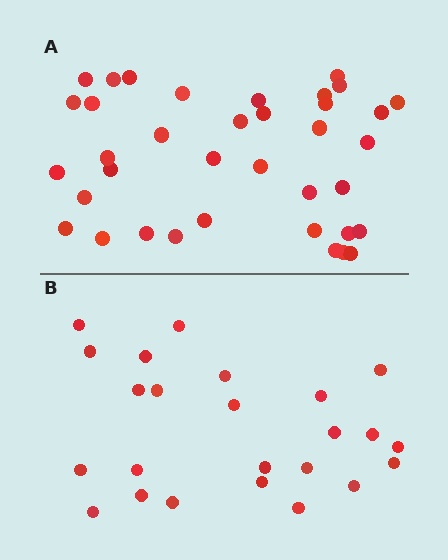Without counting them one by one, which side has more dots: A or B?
Region A (the top region) has more dots.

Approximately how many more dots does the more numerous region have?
Region A has approximately 15 more dots than region B.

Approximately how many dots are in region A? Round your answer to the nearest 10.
About 40 dots. (The exact count is 37, which rounds to 40.)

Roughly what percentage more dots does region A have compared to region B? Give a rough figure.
About 55% more.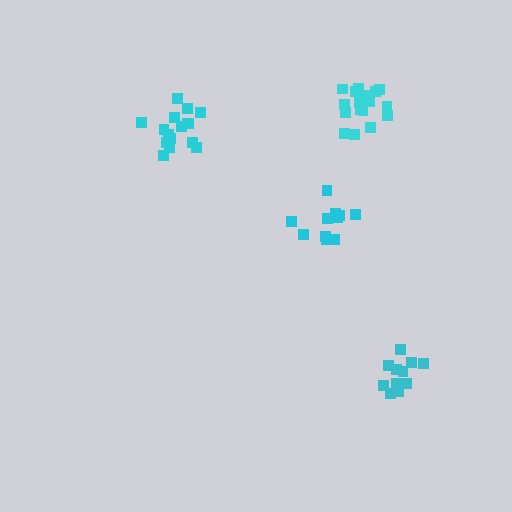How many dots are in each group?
Group 1: 16 dots, Group 2: 12 dots, Group 3: 17 dots, Group 4: 11 dots (56 total).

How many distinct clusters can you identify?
There are 4 distinct clusters.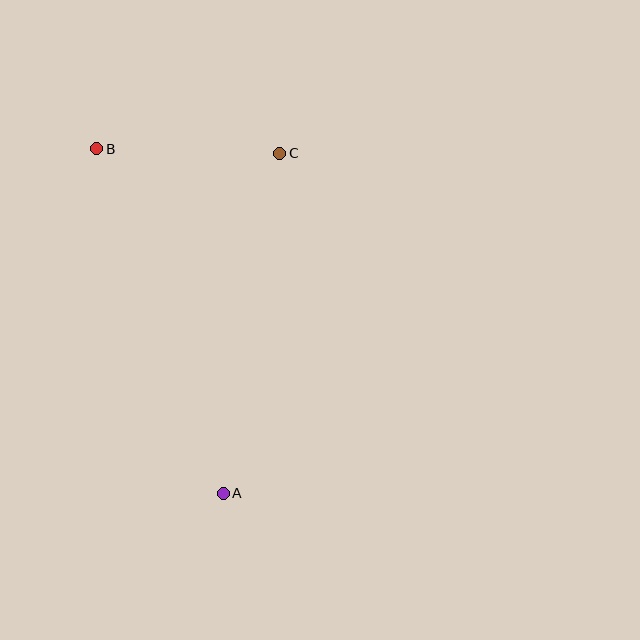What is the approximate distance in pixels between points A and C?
The distance between A and C is approximately 345 pixels.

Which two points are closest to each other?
Points B and C are closest to each other.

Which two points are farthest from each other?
Points A and B are farthest from each other.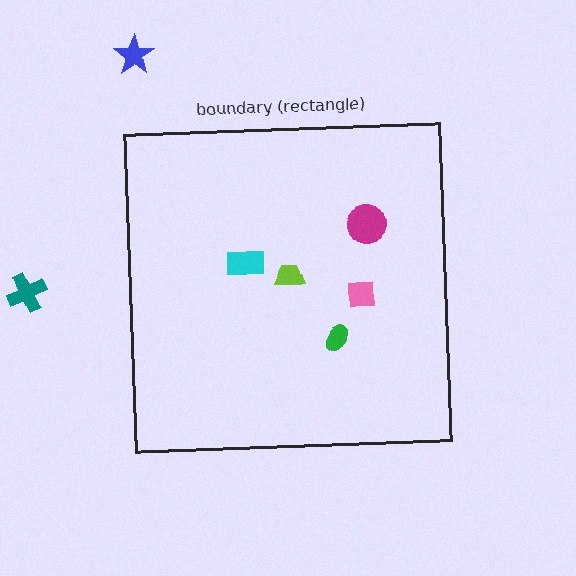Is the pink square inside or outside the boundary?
Inside.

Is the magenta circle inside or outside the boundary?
Inside.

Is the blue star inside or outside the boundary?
Outside.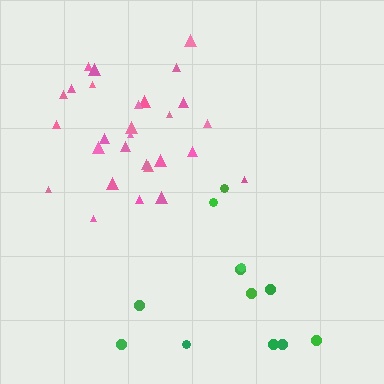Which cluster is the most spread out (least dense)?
Green.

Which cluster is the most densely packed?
Pink.